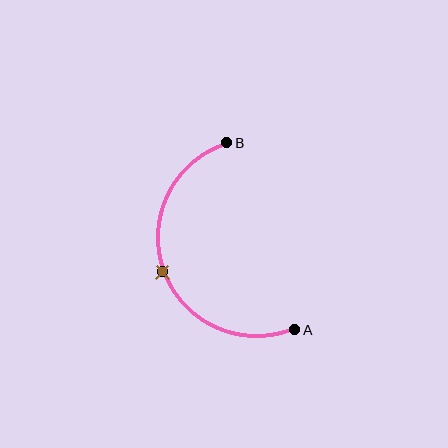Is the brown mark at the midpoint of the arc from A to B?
Yes. The brown mark lies on the arc at equal arc-length from both A and B — it is the arc midpoint.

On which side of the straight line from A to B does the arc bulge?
The arc bulges to the left of the straight line connecting A and B.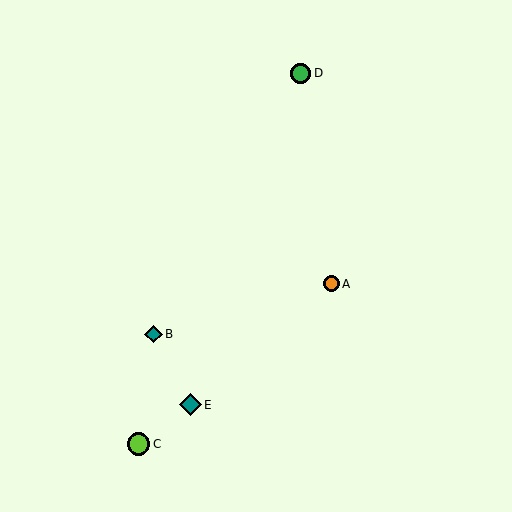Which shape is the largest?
The lime circle (labeled C) is the largest.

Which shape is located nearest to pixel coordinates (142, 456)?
The lime circle (labeled C) at (138, 444) is nearest to that location.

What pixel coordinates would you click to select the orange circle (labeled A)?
Click at (332, 284) to select the orange circle A.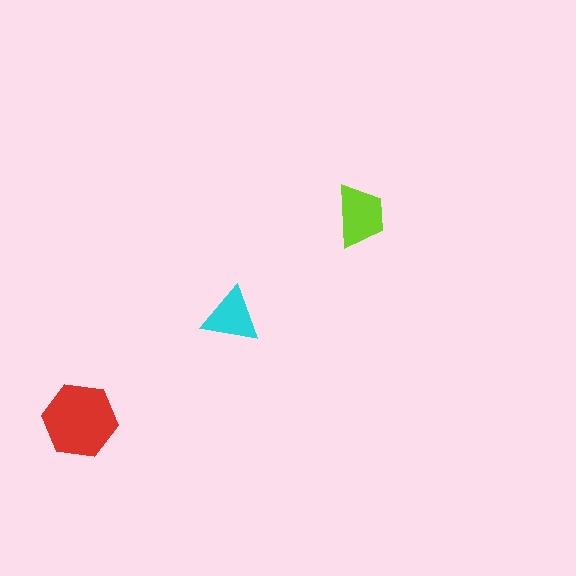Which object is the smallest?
The cyan triangle.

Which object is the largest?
The red hexagon.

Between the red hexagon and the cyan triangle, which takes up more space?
The red hexagon.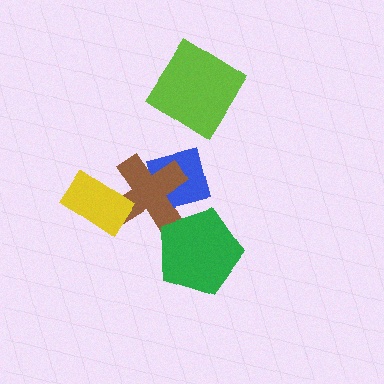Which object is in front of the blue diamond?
The brown cross is in front of the blue diamond.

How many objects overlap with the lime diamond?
0 objects overlap with the lime diamond.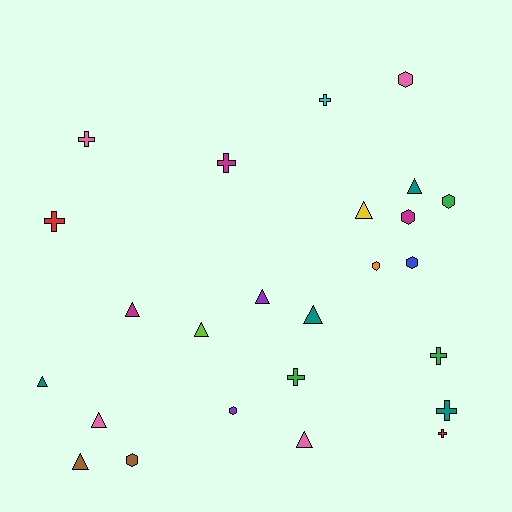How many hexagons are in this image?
There are 7 hexagons.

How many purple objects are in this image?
There are 2 purple objects.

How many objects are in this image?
There are 25 objects.